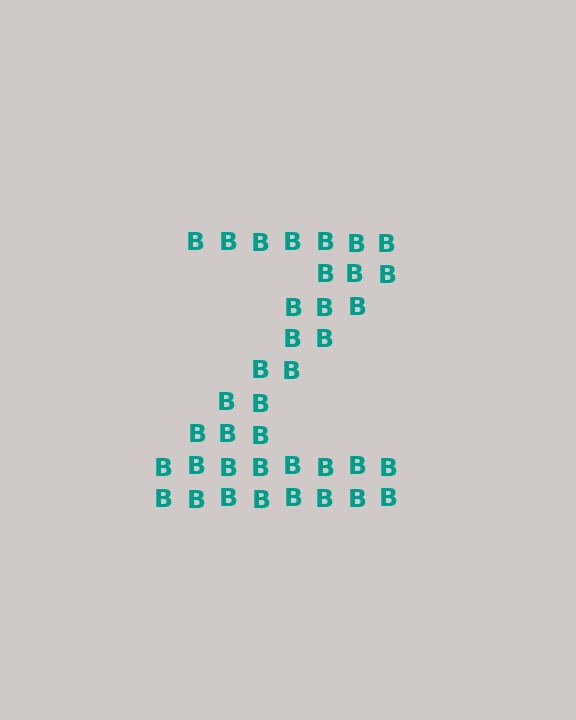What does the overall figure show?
The overall figure shows the letter Z.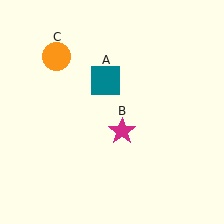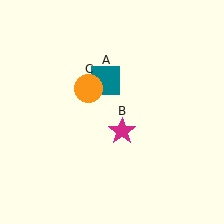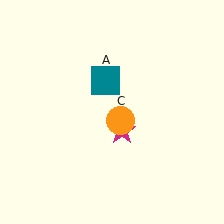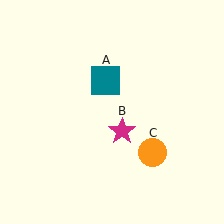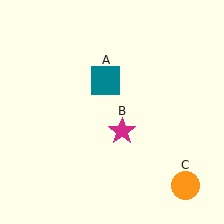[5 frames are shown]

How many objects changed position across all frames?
1 object changed position: orange circle (object C).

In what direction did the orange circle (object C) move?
The orange circle (object C) moved down and to the right.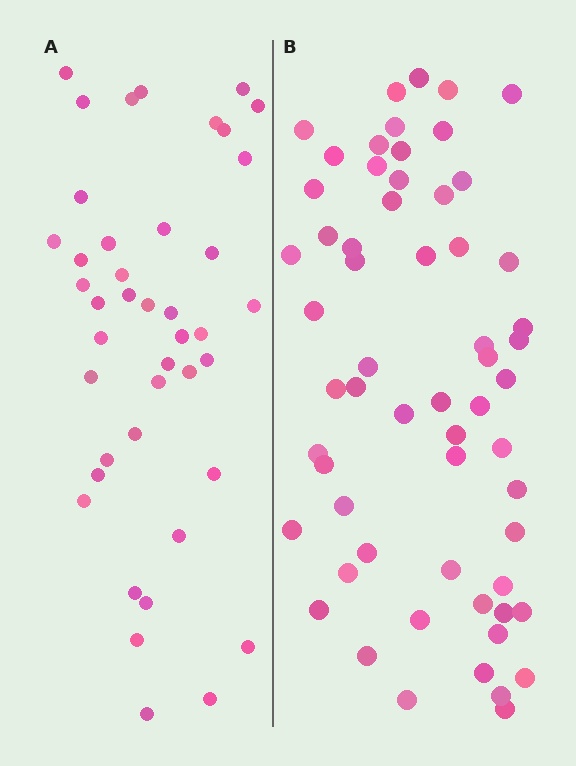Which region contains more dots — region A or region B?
Region B (the right region) has more dots.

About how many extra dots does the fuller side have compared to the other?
Region B has approximately 20 more dots than region A.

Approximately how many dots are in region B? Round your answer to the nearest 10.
About 60 dots.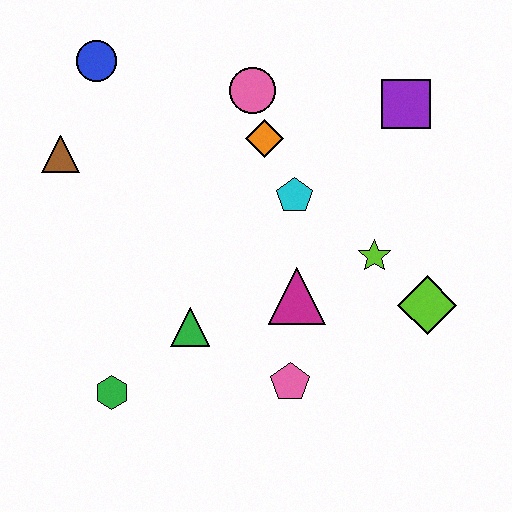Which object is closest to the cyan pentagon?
The orange diamond is closest to the cyan pentagon.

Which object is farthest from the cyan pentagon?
The green hexagon is farthest from the cyan pentagon.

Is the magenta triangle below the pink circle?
Yes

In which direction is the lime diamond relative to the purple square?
The lime diamond is below the purple square.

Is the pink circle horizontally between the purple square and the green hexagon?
Yes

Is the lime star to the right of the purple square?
No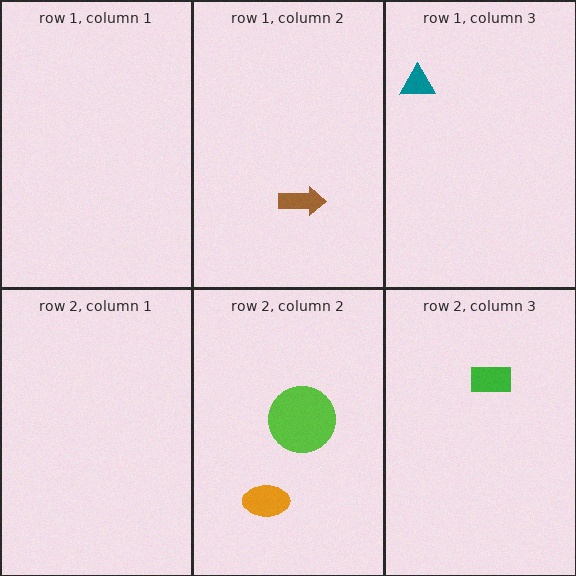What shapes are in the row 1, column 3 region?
The teal triangle.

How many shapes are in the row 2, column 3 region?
1.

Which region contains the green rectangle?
The row 2, column 3 region.